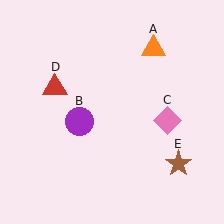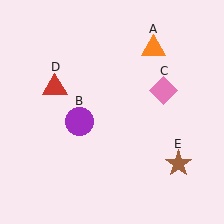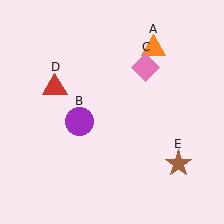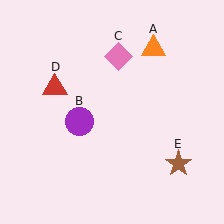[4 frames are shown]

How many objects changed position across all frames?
1 object changed position: pink diamond (object C).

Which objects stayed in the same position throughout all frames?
Orange triangle (object A) and purple circle (object B) and red triangle (object D) and brown star (object E) remained stationary.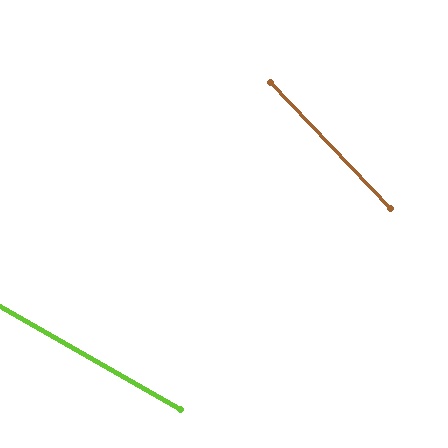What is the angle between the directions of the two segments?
Approximately 17 degrees.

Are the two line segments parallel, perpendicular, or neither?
Neither parallel nor perpendicular — they differ by about 17°.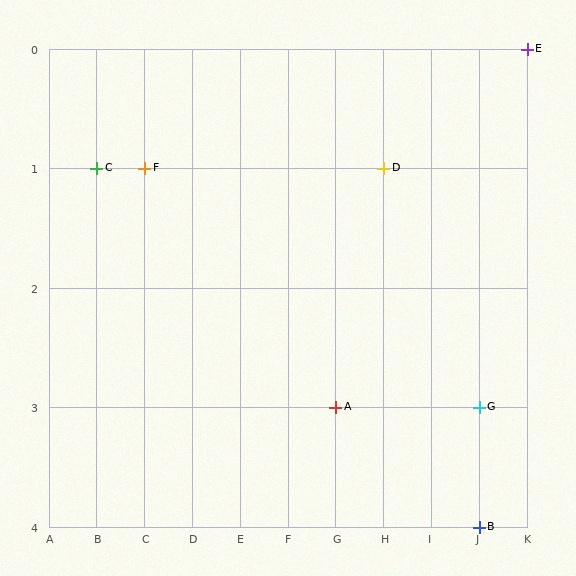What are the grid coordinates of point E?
Point E is at grid coordinates (K, 0).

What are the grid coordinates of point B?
Point B is at grid coordinates (J, 4).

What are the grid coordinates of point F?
Point F is at grid coordinates (C, 1).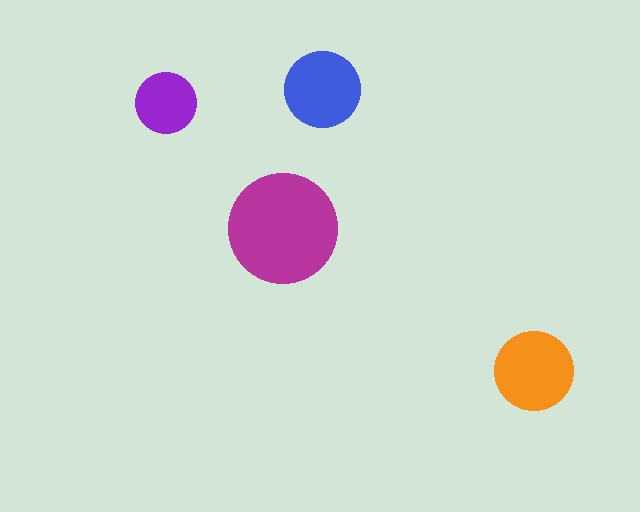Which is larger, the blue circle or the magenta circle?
The magenta one.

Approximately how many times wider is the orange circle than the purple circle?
About 1.5 times wider.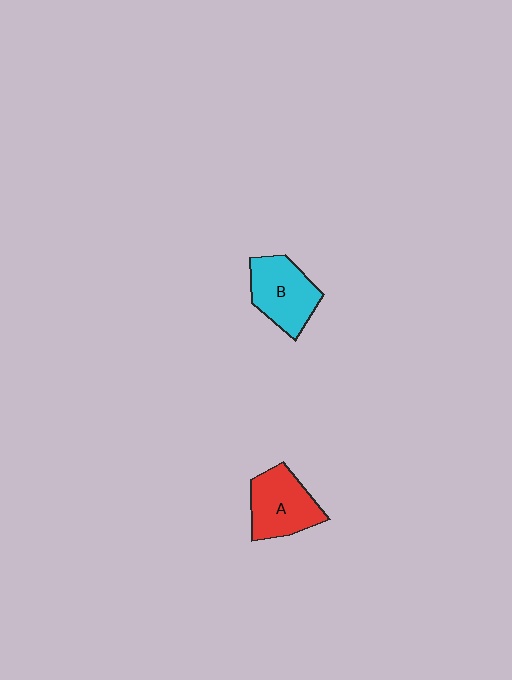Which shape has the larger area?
Shape B (cyan).